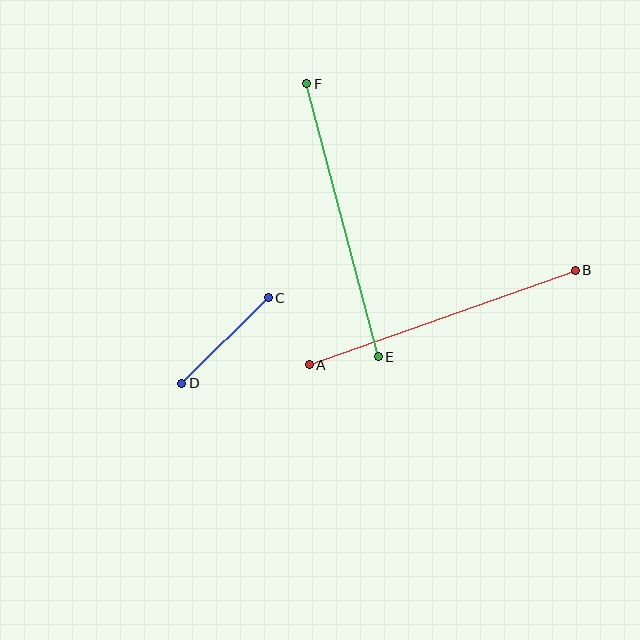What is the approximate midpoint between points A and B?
The midpoint is at approximately (442, 317) pixels.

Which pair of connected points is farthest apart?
Points A and B are farthest apart.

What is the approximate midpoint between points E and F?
The midpoint is at approximately (343, 220) pixels.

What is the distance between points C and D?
The distance is approximately 122 pixels.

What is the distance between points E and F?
The distance is approximately 282 pixels.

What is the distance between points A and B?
The distance is approximately 282 pixels.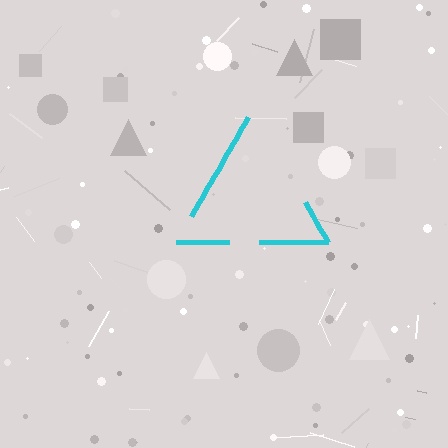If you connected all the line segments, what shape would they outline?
They would outline a triangle.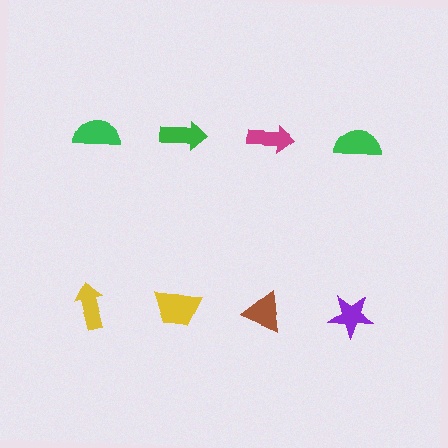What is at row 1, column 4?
A green semicircle.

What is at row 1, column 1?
A green semicircle.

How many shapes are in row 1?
4 shapes.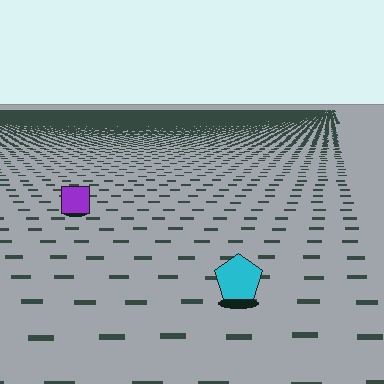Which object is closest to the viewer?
The cyan pentagon is closest. The texture marks near it are larger and more spread out.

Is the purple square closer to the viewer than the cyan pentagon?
No. The cyan pentagon is closer — you can tell from the texture gradient: the ground texture is coarser near it.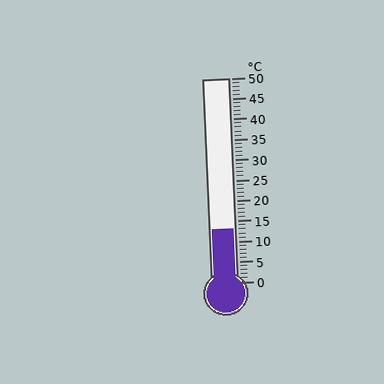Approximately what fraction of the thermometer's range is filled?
The thermometer is filled to approximately 25% of its range.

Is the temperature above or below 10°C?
The temperature is above 10°C.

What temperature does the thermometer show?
The thermometer shows approximately 13°C.